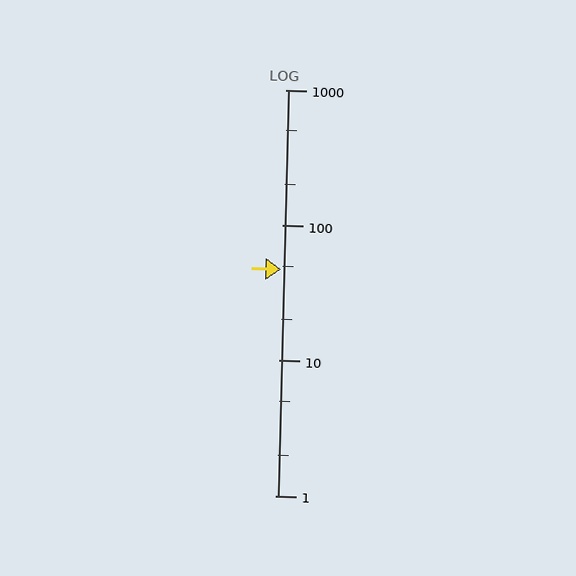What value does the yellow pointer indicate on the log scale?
The pointer indicates approximately 47.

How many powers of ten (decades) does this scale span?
The scale spans 3 decades, from 1 to 1000.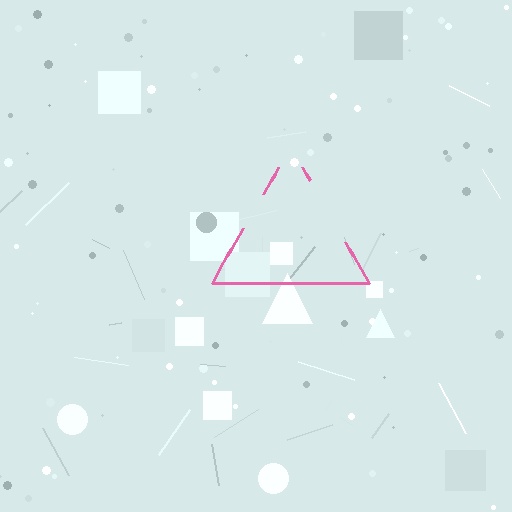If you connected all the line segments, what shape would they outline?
They would outline a triangle.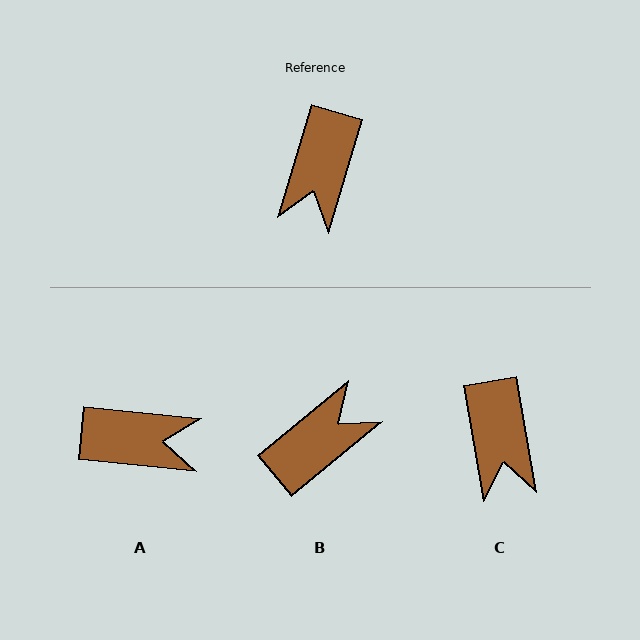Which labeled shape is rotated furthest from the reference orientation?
B, about 146 degrees away.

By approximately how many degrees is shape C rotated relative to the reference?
Approximately 26 degrees counter-clockwise.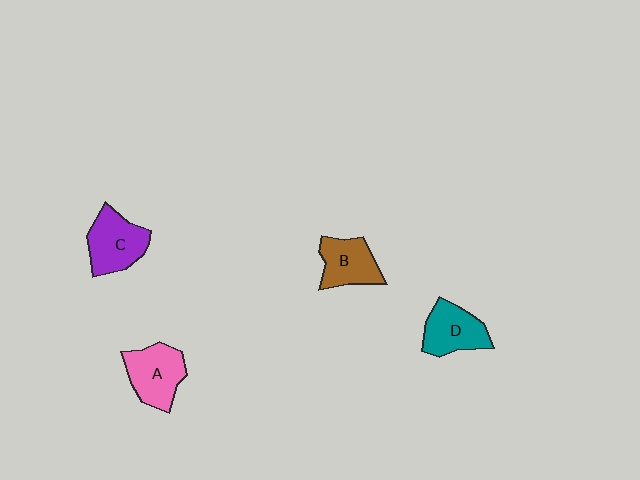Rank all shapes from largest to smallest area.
From largest to smallest: C (purple), A (pink), D (teal), B (brown).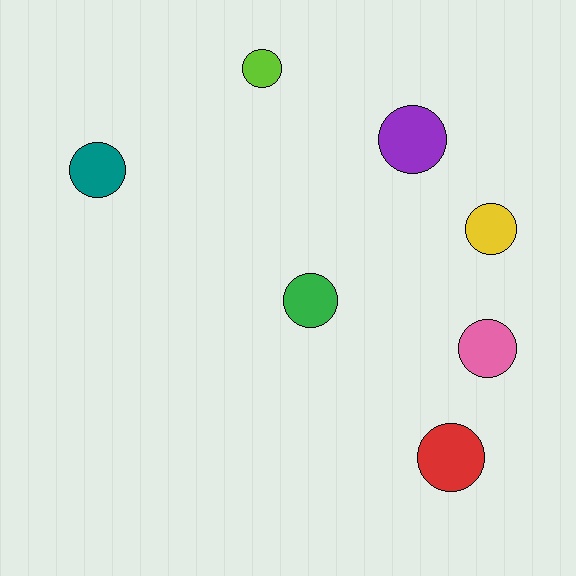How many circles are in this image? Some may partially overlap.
There are 7 circles.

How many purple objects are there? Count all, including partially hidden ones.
There is 1 purple object.